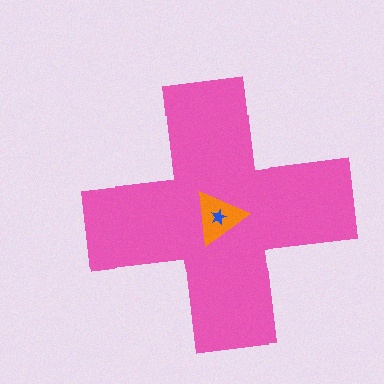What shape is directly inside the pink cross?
The orange triangle.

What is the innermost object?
The blue star.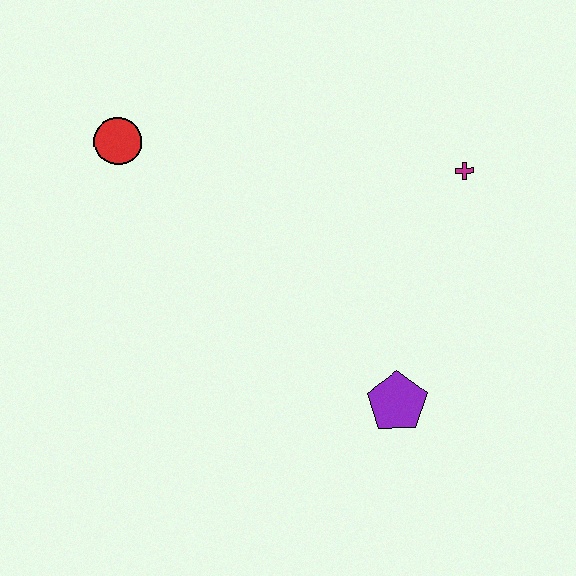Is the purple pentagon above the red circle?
No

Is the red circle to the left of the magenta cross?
Yes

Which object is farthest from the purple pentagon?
The red circle is farthest from the purple pentagon.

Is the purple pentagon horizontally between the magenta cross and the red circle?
Yes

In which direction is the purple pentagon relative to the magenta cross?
The purple pentagon is below the magenta cross.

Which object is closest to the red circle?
The magenta cross is closest to the red circle.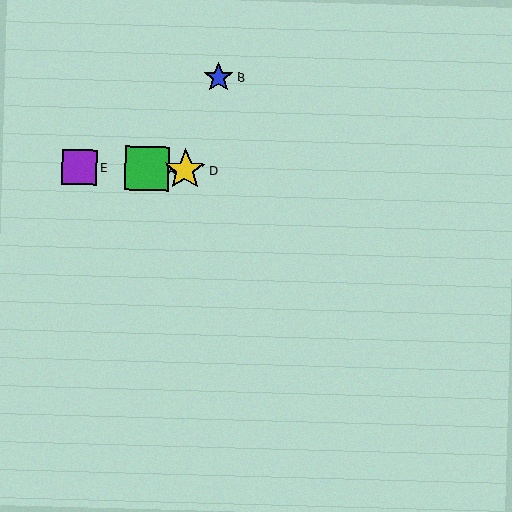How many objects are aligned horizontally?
4 objects (A, C, D, E) are aligned horizontally.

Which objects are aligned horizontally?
Objects A, C, D, E are aligned horizontally.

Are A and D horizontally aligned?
Yes, both are at y≈169.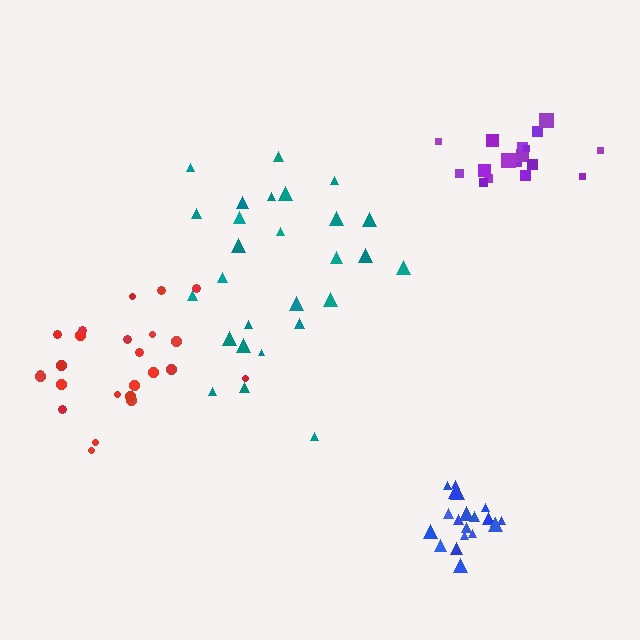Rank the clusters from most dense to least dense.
blue, purple, red, teal.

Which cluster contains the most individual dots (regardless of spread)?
Teal (27).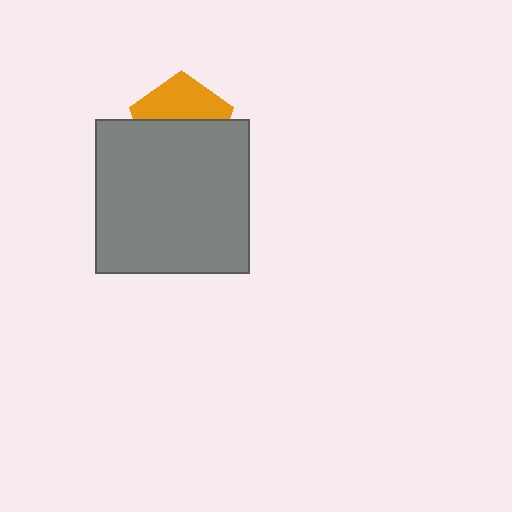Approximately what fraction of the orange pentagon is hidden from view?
Roughly 56% of the orange pentagon is hidden behind the gray square.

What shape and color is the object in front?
The object in front is a gray square.